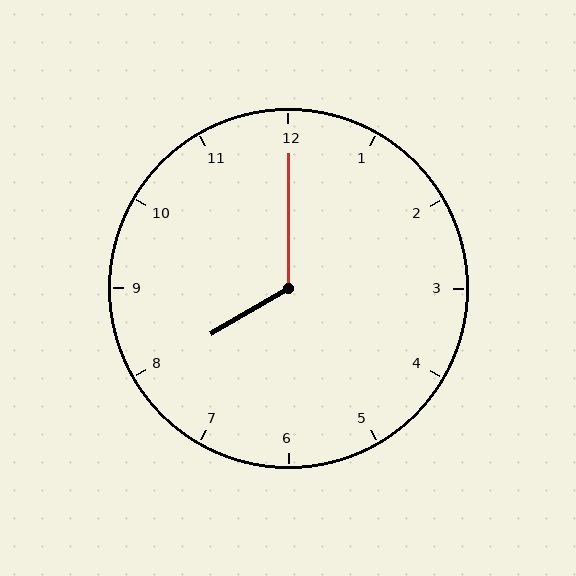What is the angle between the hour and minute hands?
Approximately 120 degrees.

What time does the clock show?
8:00.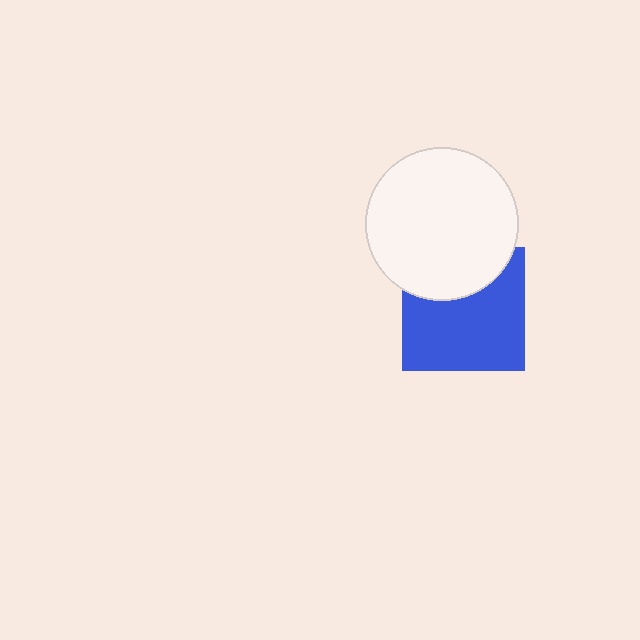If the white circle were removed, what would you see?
You would see the complete blue square.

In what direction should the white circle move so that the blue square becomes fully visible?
The white circle should move up. That is the shortest direction to clear the overlap and leave the blue square fully visible.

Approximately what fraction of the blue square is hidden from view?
Roughly 32% of the blue square is hidden behind the white circle.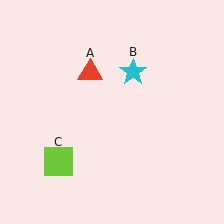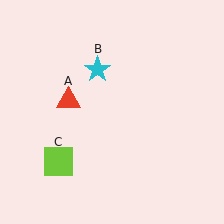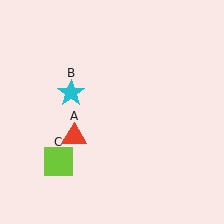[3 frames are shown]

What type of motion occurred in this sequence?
The red triangle (object A), cyan star (object B) rotated counterclockwise around the center of the scene.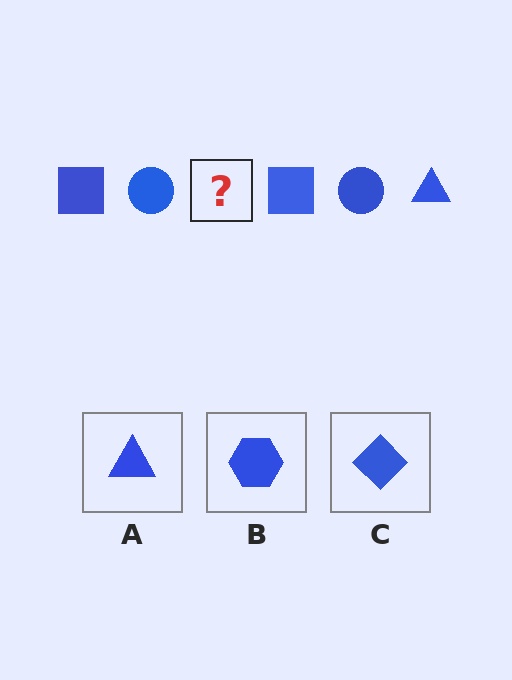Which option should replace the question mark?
Option A.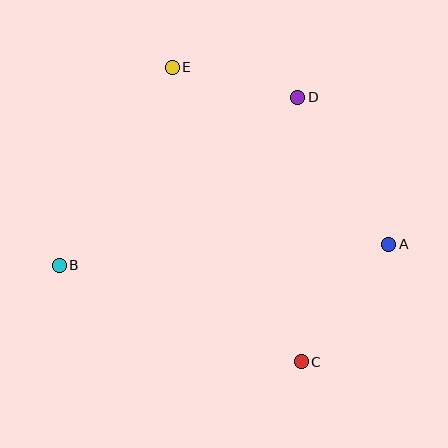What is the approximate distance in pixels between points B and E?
The distance between B and E is approximately 228 pixels.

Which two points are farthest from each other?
Points A and B are farthest from each other.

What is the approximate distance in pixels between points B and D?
The distance between B and D is approximately 292 pixels.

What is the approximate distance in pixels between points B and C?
The distance between B and C is approximately 261 pixels.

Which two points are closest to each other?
Points D and E are closest to each other.